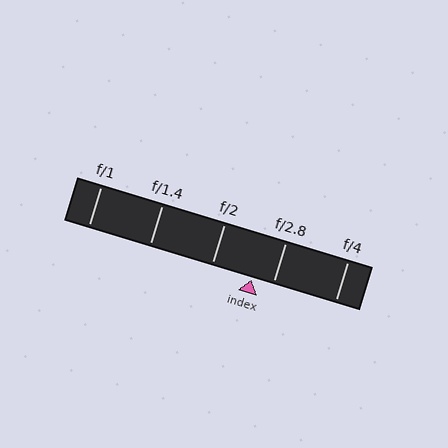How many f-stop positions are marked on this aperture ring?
There are 5 f-stop positions marked.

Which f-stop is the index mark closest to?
The index mark is closest to f/2.8.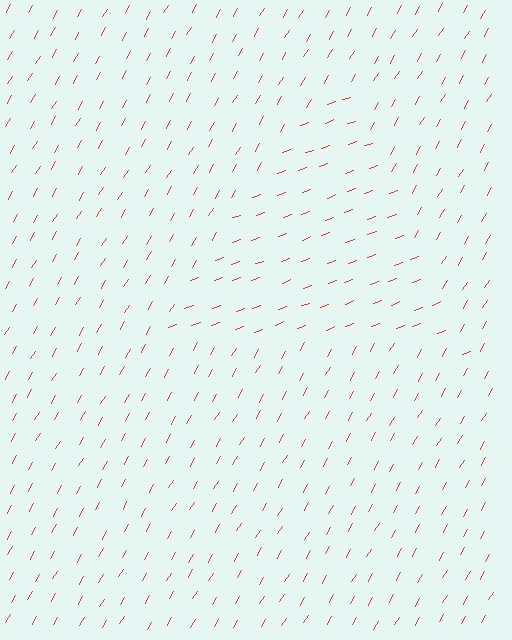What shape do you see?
I see a triangle.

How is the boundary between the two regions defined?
The boundary is defined purely by a change in line orientation (approximately 40 degrees difference). All lines are the same color and thickness.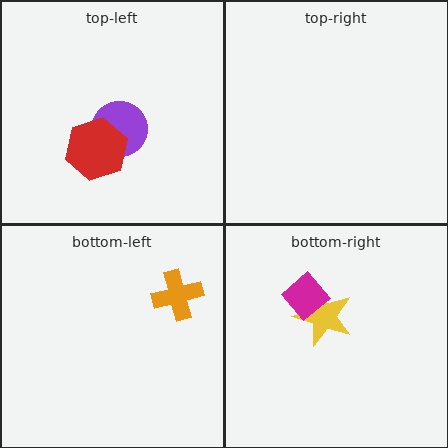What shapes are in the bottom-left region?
The orange cross.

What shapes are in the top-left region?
The purple circle, the red hexagon.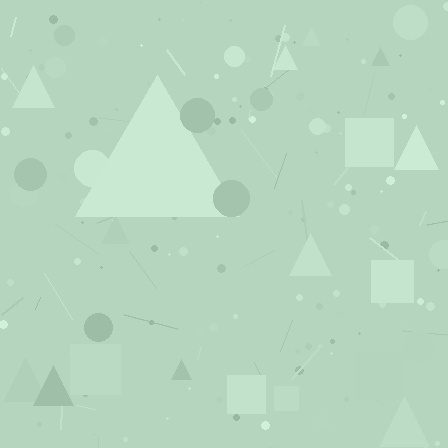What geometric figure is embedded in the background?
A triangle is embedded in the background.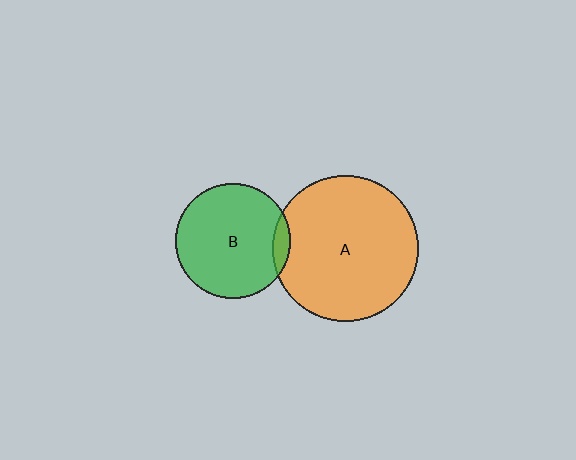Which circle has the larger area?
Circle A (orange).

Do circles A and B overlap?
Yes.